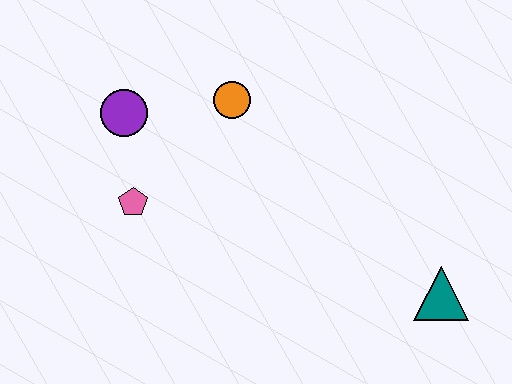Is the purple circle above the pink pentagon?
Yes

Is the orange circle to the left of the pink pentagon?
No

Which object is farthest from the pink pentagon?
The teal triangle is farthest from the pink pentagon.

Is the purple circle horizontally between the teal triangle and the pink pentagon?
No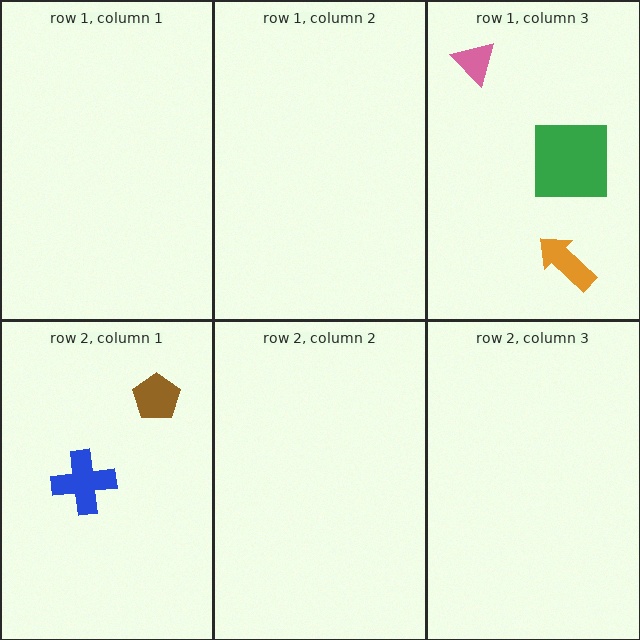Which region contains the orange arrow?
The row 1, column 3 region.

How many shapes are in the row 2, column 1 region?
2.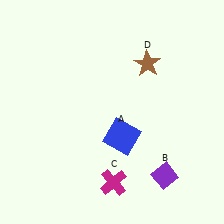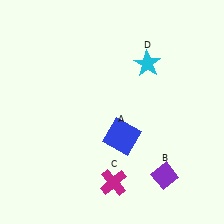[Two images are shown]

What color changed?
The star (D) changed from brown in Image 1 to cyan in Image 2.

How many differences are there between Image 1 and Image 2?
There is 1 difference between the two images.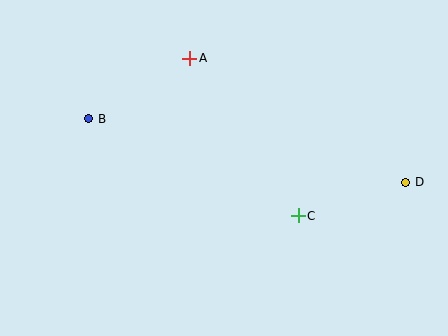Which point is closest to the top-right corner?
Point D is closest to the top-right corner.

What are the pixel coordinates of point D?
Point D is at (406, 182).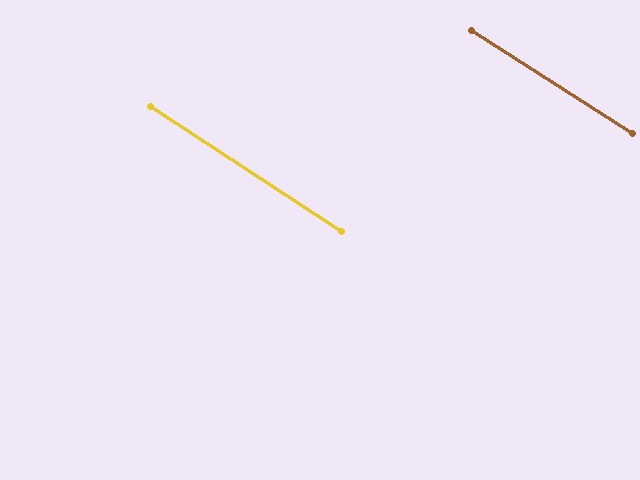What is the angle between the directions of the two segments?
Approximately 0 degrees.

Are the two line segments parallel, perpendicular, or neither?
Parallel — their directions differ by only 0.3°.